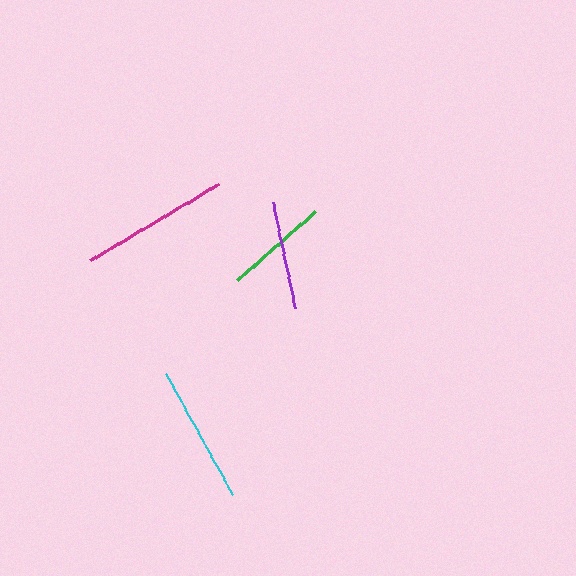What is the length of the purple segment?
The purple segment is approximately 109 pixels long.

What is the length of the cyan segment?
The cyan segment is approximately 138 pixels long.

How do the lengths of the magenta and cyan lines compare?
The magenta and cyan lines are approximately the same length.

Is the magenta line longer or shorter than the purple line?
The magenta line is longer than the purple line.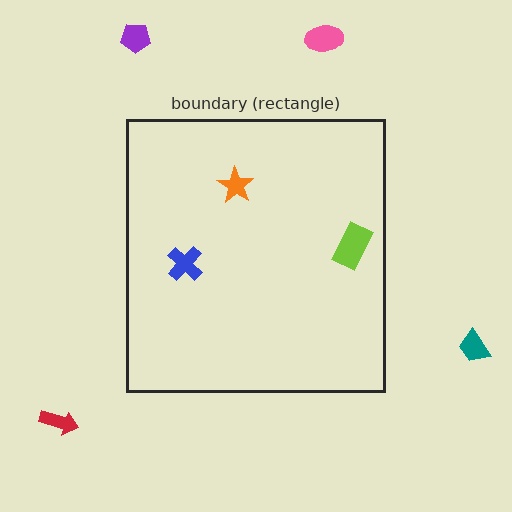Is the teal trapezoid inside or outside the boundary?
Outside.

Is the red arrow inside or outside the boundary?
Outside.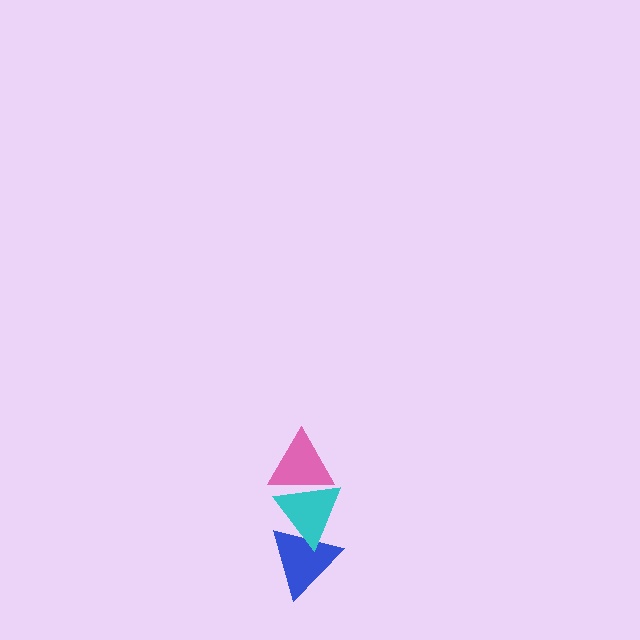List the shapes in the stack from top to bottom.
From top to bottom: the pink triangle, the cyan triangle, the blue triangle.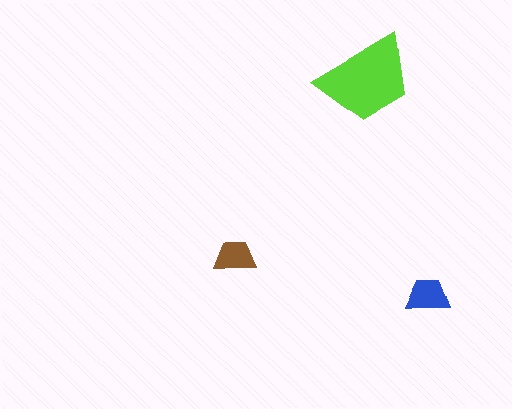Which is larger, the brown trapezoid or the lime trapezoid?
The lime one.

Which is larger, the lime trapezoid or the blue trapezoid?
The lime one.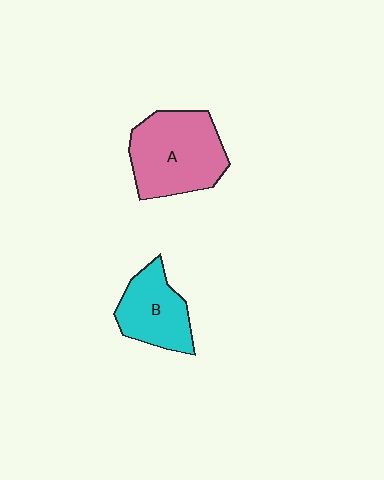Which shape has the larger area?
Shape A (pink).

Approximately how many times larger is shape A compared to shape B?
Approximately 1.5 times.